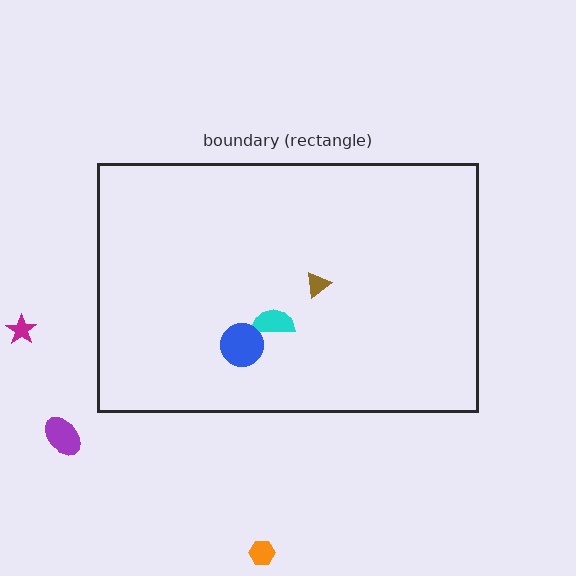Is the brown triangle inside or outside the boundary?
Inside.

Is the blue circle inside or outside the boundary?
Inside.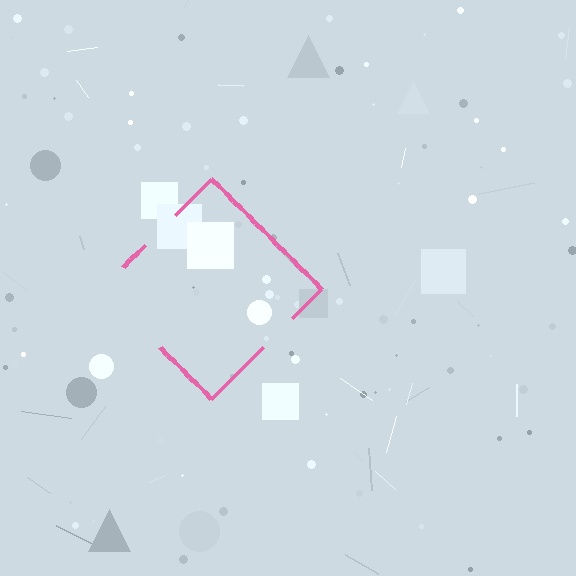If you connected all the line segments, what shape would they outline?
They would outline a diamond.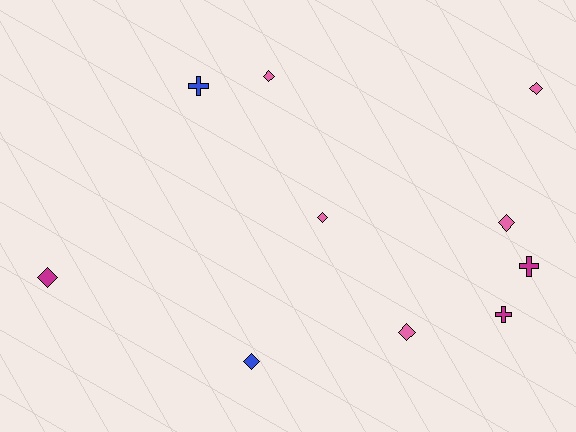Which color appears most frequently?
Pink, with 5 objects.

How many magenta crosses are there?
There are 2 magenta crosses.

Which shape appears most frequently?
Diamond, with 7 objects.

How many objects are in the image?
There are 10 objects.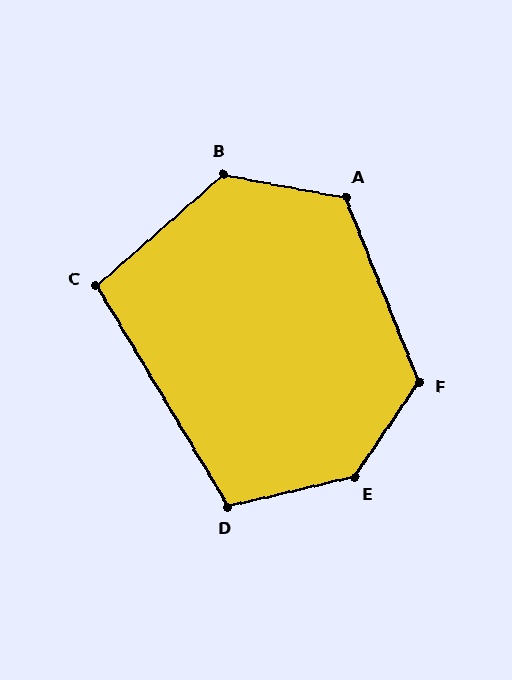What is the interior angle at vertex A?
Approximately 122 degrees (obtuse).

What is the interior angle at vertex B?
Approximately 128 degrees (obtuse).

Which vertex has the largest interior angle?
E, at approximately 137 degrees.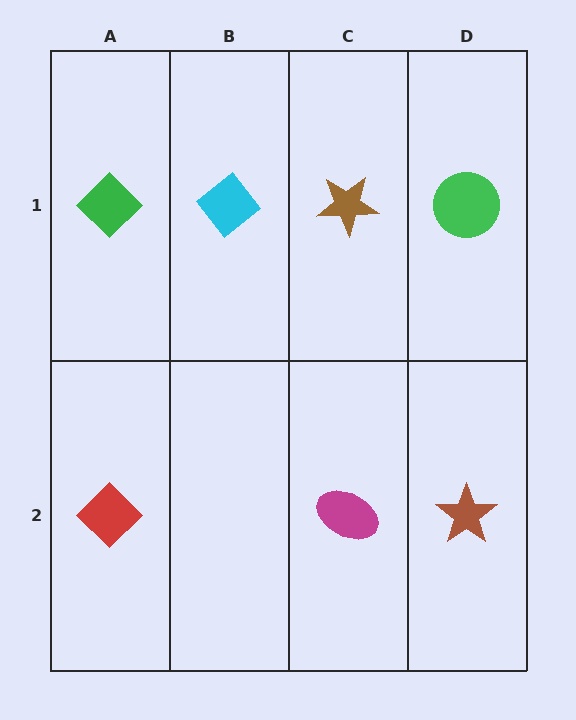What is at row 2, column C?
A magenta ellipse.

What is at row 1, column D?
A green circle.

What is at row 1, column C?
A brown star.